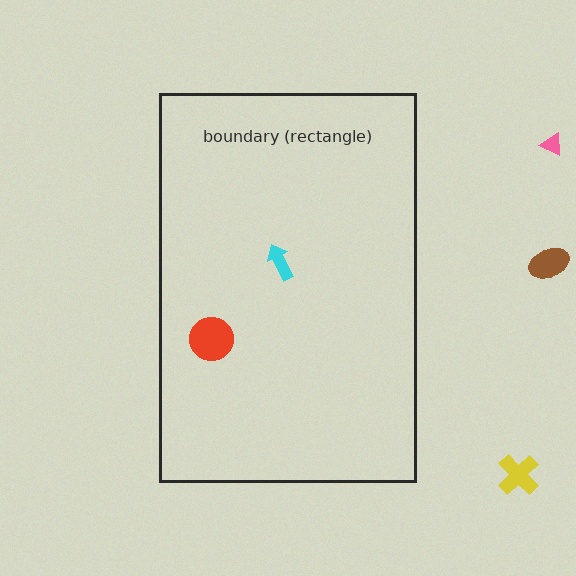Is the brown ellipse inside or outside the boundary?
Outside.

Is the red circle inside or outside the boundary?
Inside.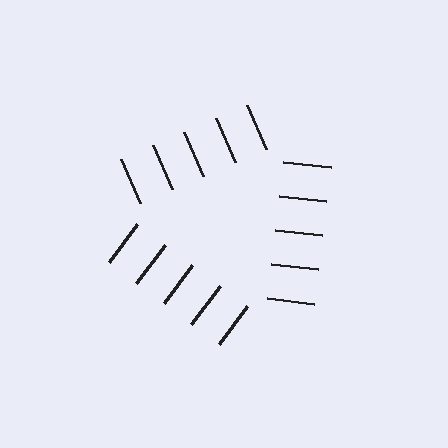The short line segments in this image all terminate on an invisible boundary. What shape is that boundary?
An illusory triangle — the line segments terminate on its edges but no continuous stroke is drawn.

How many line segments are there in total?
15 — 5 along each of the 3 edges.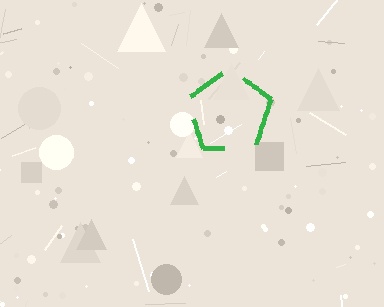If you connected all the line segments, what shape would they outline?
They would outline a pentagon.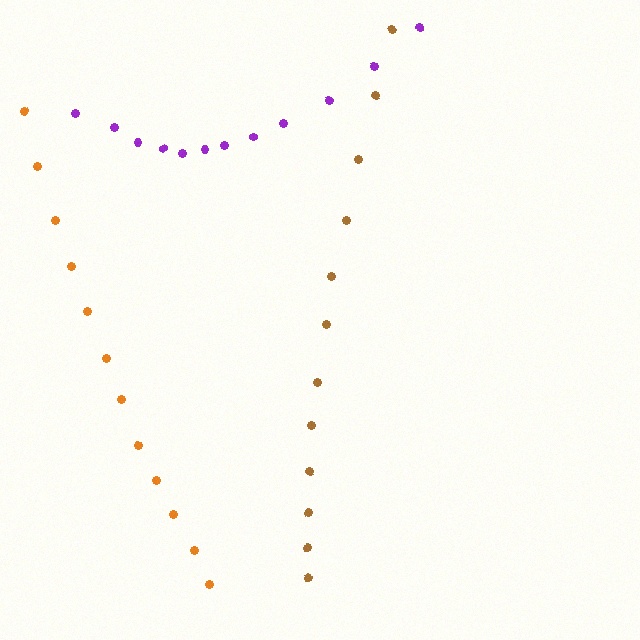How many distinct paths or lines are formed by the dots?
There are 3 distinct paths.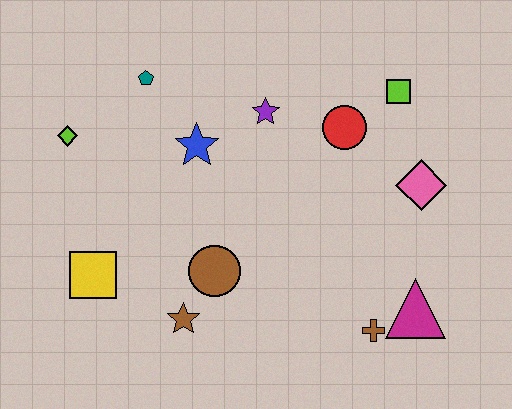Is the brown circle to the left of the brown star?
No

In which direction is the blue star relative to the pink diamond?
The blue star is to the left of the pink diamond.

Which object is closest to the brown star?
The brown circle is closest to the brown star.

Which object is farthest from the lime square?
The yellow square is farthest from the lime square.